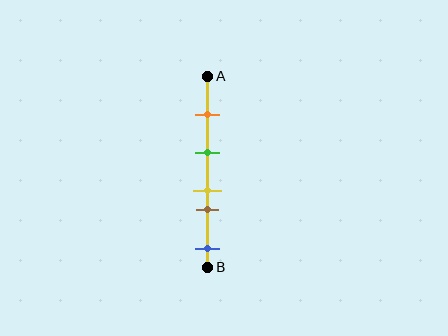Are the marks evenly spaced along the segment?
No, the marks are not evenly spaced.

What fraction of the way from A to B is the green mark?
The green mark is approximately 40% (0.4) of the way from A to B.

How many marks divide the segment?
There are 5 marks dividing the segment.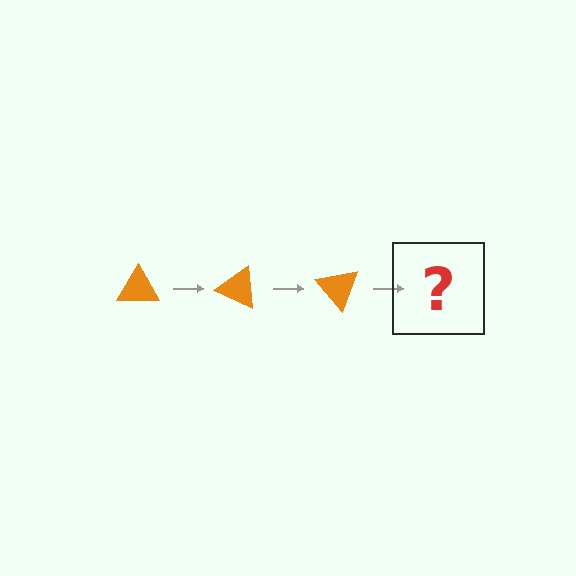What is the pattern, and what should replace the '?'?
The pattern is that the triangle rotates 25 degrees each step. The '?' should be an orange triangle rotated 75 degrees.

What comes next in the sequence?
The next element should be an orange triangle rotated 75 degrees.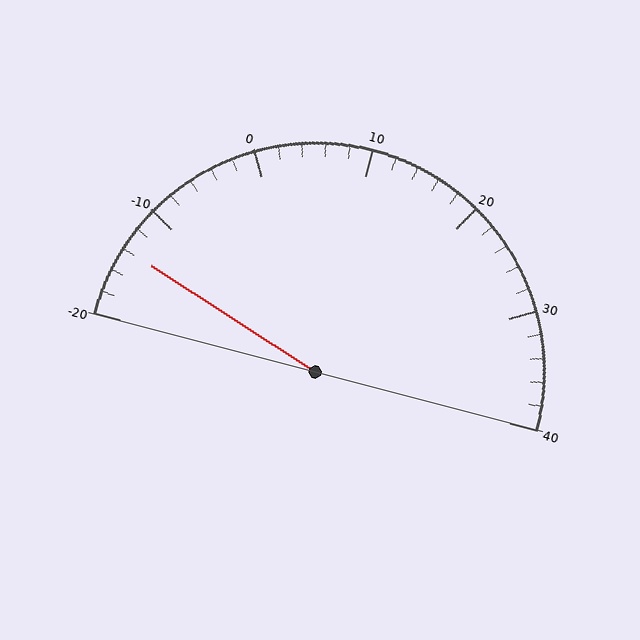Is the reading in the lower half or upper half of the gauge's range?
The reading is in the lower half of the range (-20 to 40).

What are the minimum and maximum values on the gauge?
The gauge ranges from -20 to 40.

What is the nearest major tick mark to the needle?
The nearest major tick mark is -10.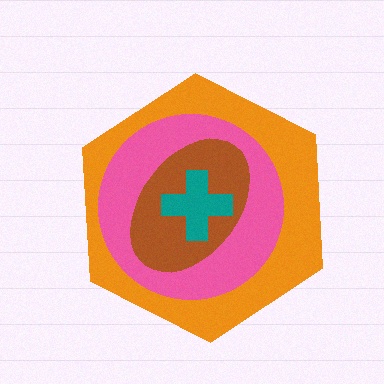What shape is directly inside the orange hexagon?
The pink circle.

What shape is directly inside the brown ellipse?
The teal cross.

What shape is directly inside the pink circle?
The brown ellipse.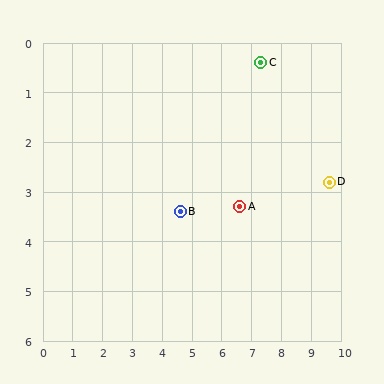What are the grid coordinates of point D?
Point D is at approximately (9.6, 2.8).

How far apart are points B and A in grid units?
Points B and A are about 2.0 grid units apart.